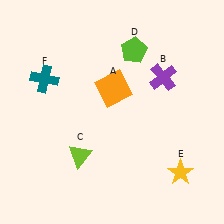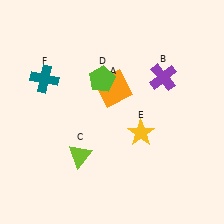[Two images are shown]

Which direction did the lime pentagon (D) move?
The lime pentagon (D) moved left.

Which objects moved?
The objects that moved are: the lime pentagon (D), the yellow star (E).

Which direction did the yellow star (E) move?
The yellow star (E) moved left.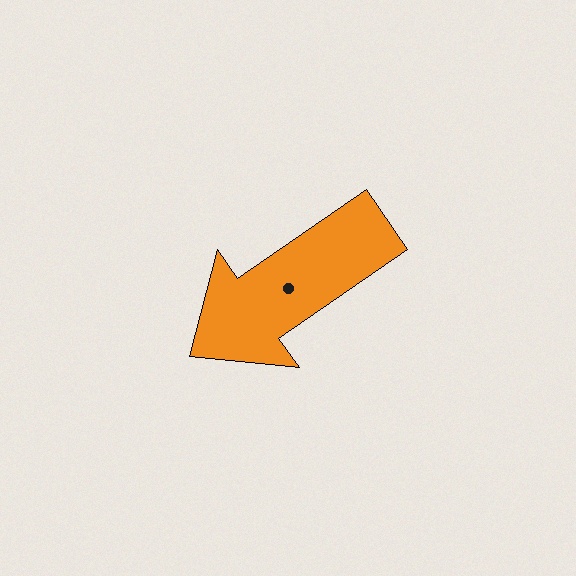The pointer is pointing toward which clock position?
Roughly 8 o'clock.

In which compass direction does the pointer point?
Southwest.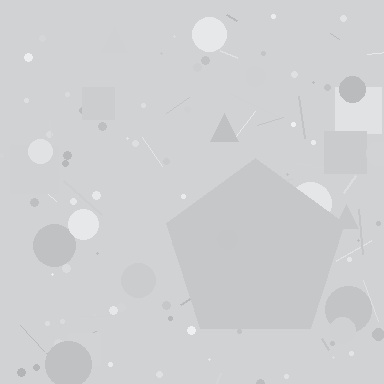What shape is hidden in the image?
A pentagon is hidden in the image.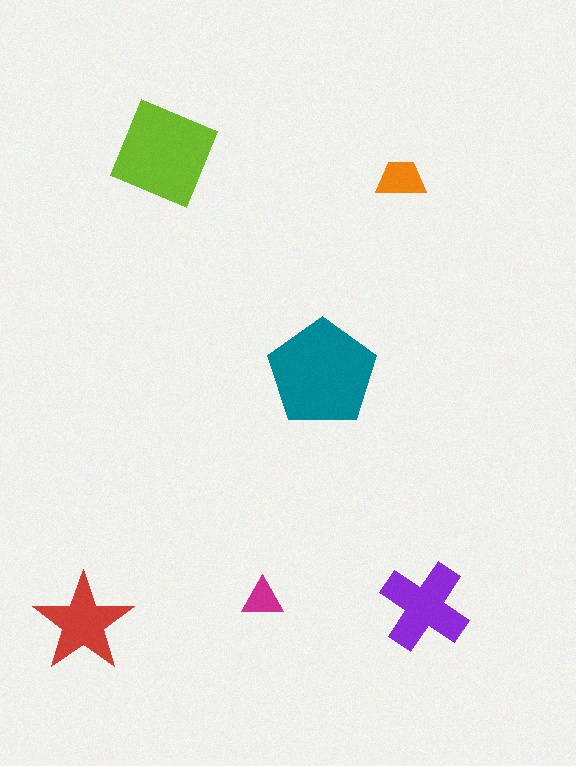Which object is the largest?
The teal pentagon.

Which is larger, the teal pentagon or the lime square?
The teal pentagon.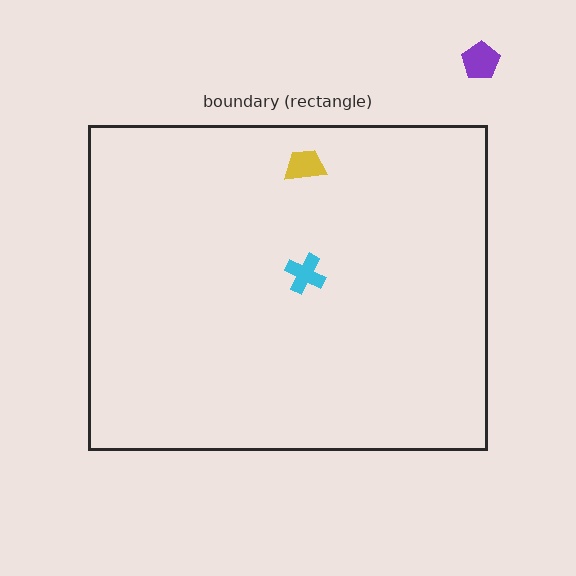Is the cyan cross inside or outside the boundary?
Inside.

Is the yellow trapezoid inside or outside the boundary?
Inside.